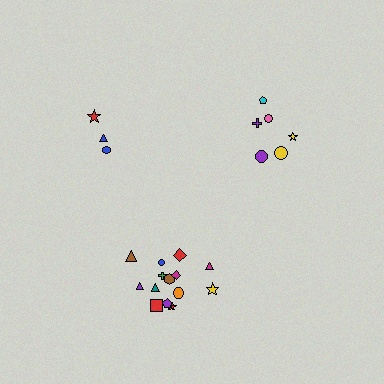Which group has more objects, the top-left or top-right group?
The top-right group.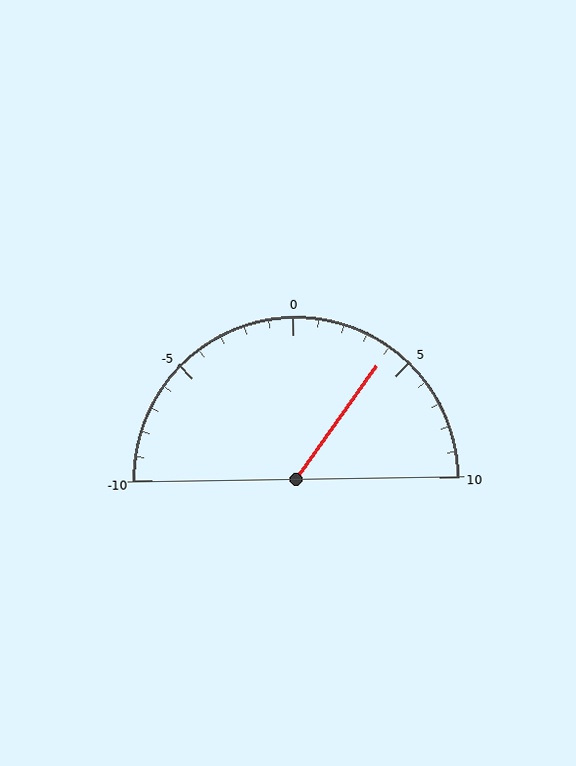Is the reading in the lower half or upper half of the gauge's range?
The reading is in the upper half of the range (-10 to 10).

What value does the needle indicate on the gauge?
The needle indicates approximately 4.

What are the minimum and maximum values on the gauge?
The gauge ranges from -10 to 10.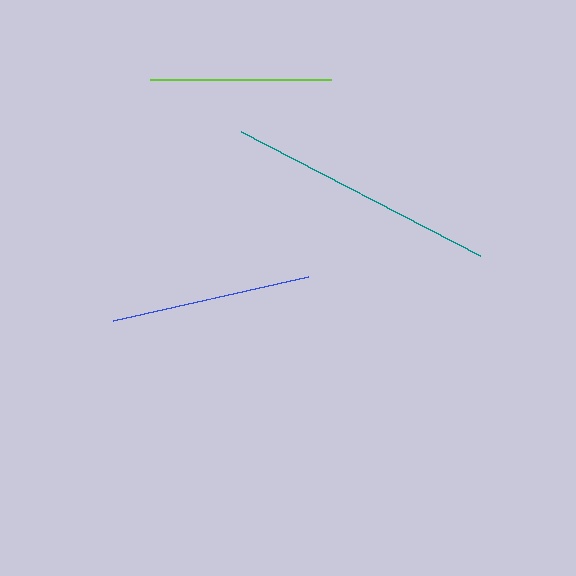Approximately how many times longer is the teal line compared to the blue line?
The teal line is approximately 1.3 times the length of the blue line.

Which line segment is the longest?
The teal line is the longest at approximately 269 pixels.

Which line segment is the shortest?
The lime line is the shortest at approximately 181 pixels.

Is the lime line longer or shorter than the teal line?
The teal line is longer than the lime line.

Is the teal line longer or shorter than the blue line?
The teal line is longer than the blue line.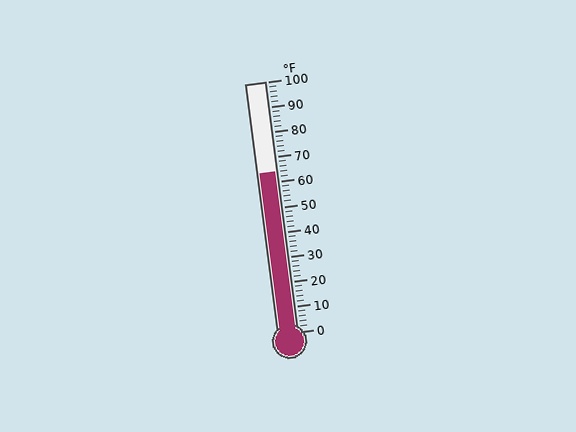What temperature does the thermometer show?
The thermometer shows approximately 64°F.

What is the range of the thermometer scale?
The thermometer scale ranges from 0°F to 100°F.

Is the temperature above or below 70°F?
The temperature is below 70°F.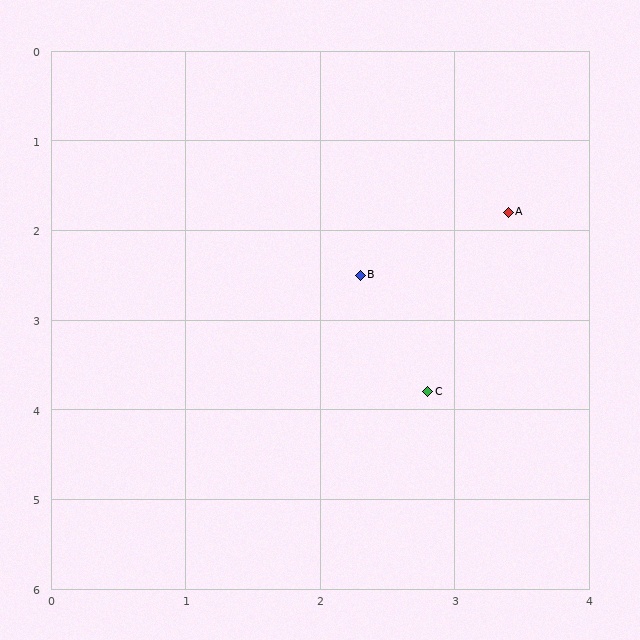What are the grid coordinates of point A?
Point A is at approximately (3.4, 1.8).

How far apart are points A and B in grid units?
Points A and B are about 1.3 grid units apart.